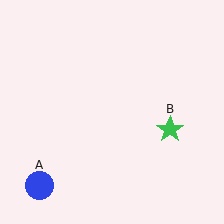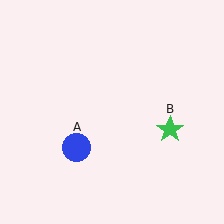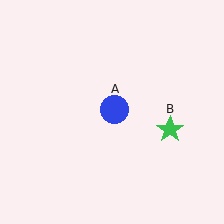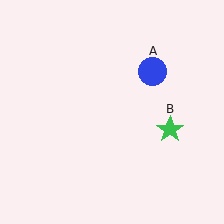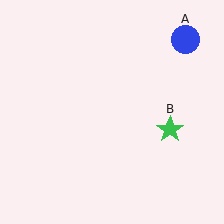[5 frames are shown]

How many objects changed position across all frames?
1 object changed position: blue circle (object A).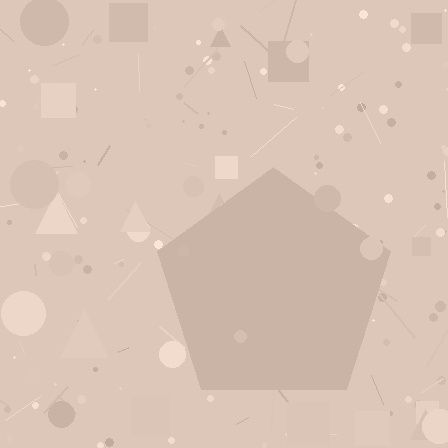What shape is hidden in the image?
A pentagon is hidden in the image.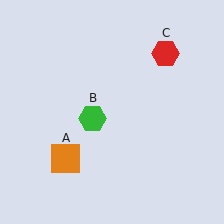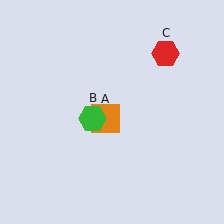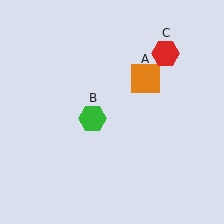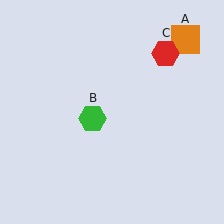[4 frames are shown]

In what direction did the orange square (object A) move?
The orange square (object A) moved up and to the right.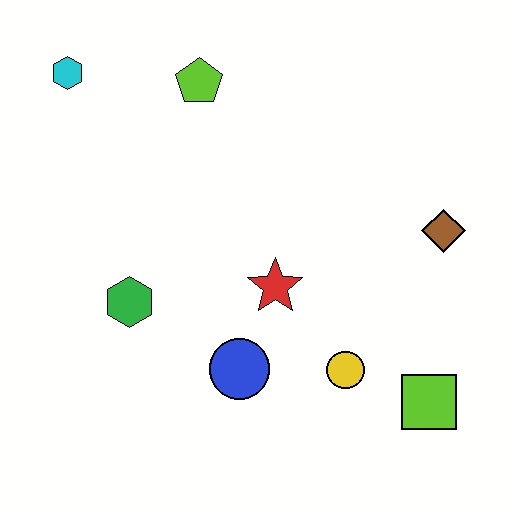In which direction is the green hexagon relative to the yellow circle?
The green hexagon is to the left of the yellow circle.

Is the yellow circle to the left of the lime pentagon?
No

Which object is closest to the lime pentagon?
The cyan hexagon is closest to the lime pentagon.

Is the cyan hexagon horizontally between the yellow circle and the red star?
No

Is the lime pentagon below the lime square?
No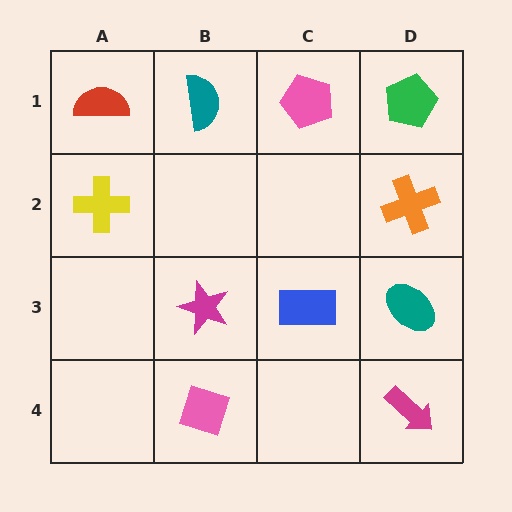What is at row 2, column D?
An orange cross.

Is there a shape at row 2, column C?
No, that cell is empty.